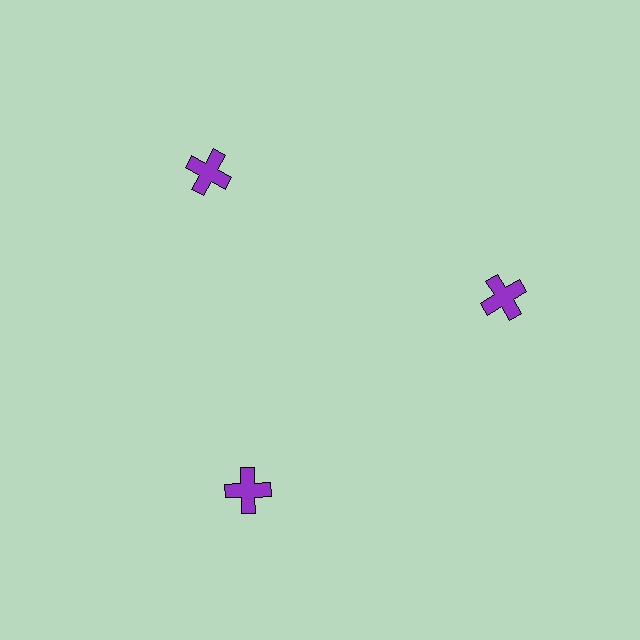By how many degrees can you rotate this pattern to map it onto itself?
The pattern maps onto itself every 120 degrees of rotation.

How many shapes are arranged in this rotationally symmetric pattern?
There are 3 shapes, arranged in 3 groups of 1.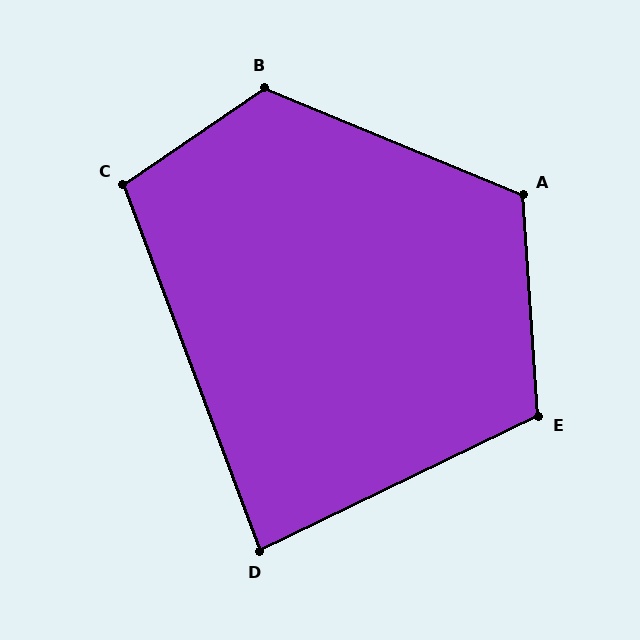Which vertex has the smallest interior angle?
D, at approximately 85 degrees.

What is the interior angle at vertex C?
Approximately 104 degrees (obtuse).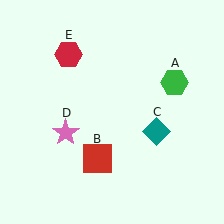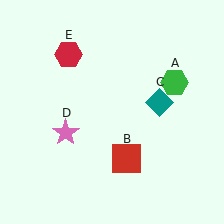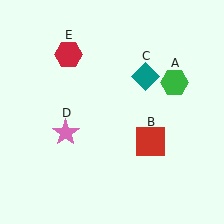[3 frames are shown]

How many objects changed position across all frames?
2 objects changed position: red square (object B), teal diamond (object C).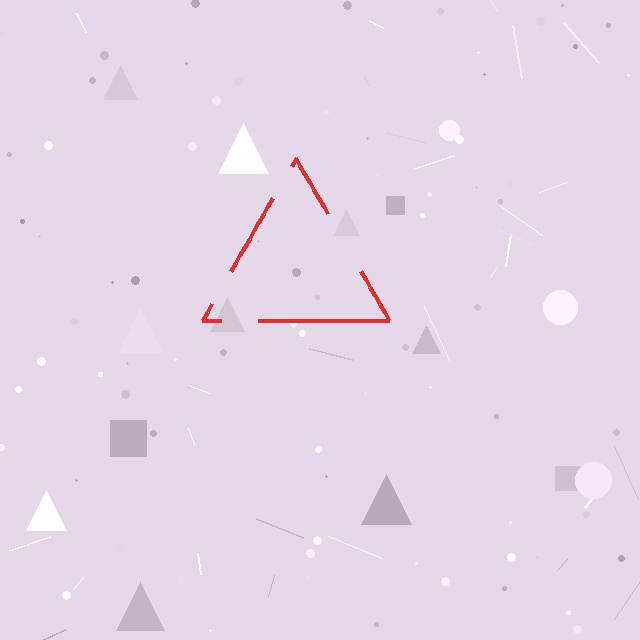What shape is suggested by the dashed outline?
The dashed outline suggests a triangle.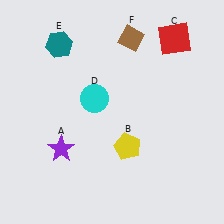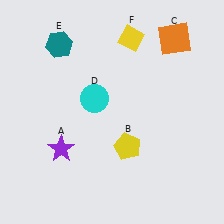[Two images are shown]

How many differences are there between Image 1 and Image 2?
There are 2 differences between the two images.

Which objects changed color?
C changed from red to orange. F changed from brown to yellow.